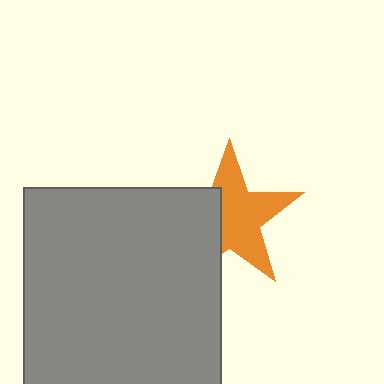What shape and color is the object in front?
The object in front is a gray square.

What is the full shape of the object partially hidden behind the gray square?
The partially hidden object is an orange star.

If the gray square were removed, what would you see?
You would see the complete orange star.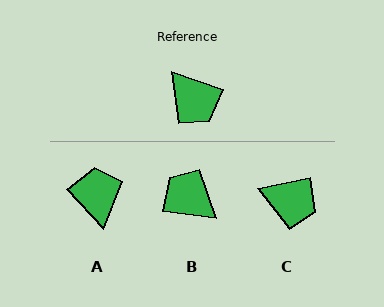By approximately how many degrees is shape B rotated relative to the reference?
Approximately 169 degrees clockwise.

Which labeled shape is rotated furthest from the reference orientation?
B, about 169 degrees away.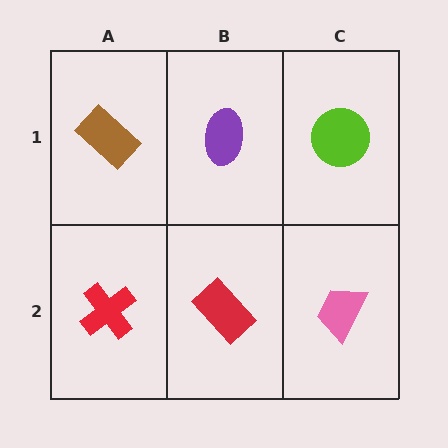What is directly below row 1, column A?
A red cross.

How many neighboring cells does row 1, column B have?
3.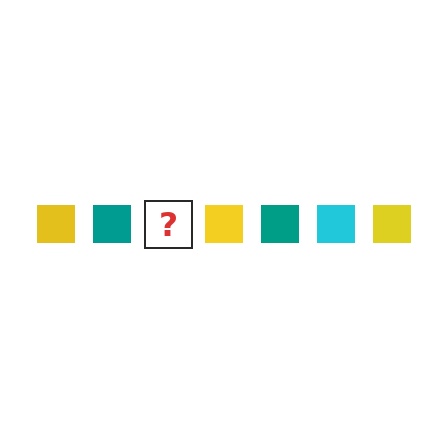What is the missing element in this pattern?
The missing element is a cyan square.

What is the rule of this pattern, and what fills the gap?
The rule is that the pattern cycles through yellow, teal, cyan squares. The gap should be filled with a cyan square.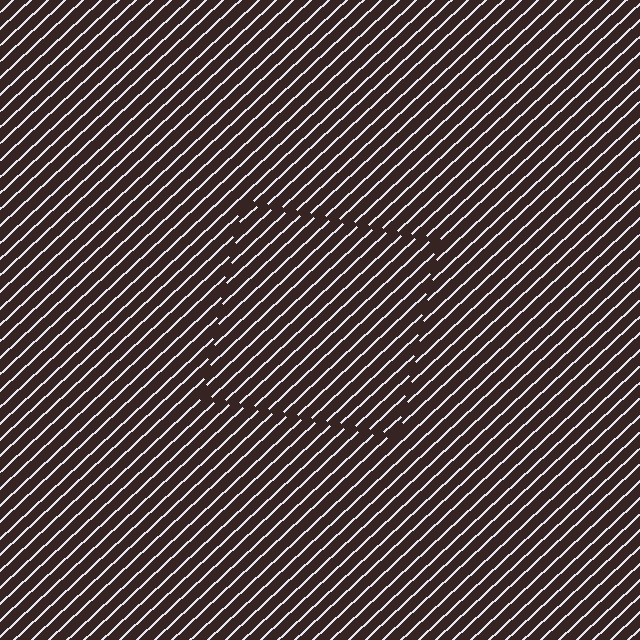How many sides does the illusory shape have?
4 sides — the line-ends trace a square.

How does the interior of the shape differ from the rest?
The interior of the shape contains the same grating, shifted by half a period — the contour is defined by the phase discontinuity where line-ends from the inner and outer gratings abut.